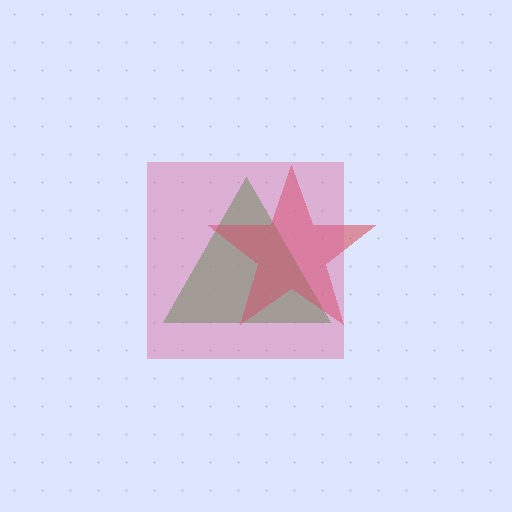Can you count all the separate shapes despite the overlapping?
Yes, there are 3 separate shapes.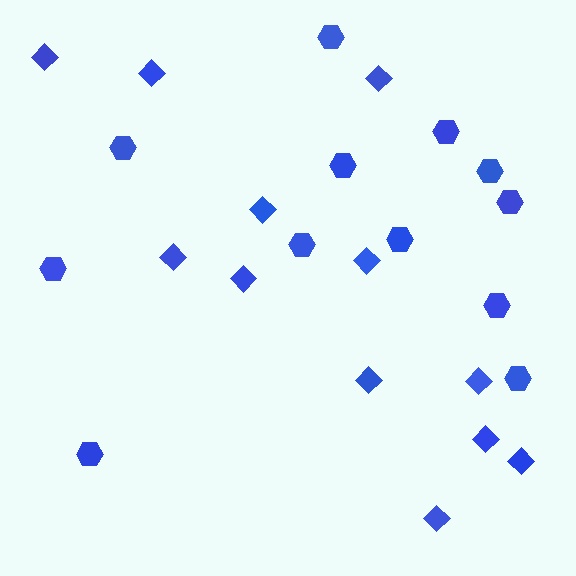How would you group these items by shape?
There are 2 groups: one group of diamonds (12) and one group of hexagons (12).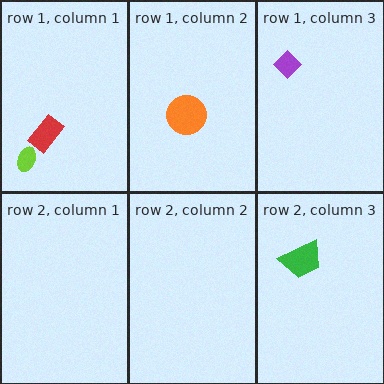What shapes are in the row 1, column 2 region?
The orange circle.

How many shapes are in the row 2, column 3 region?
1.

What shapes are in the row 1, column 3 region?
The purple diamond.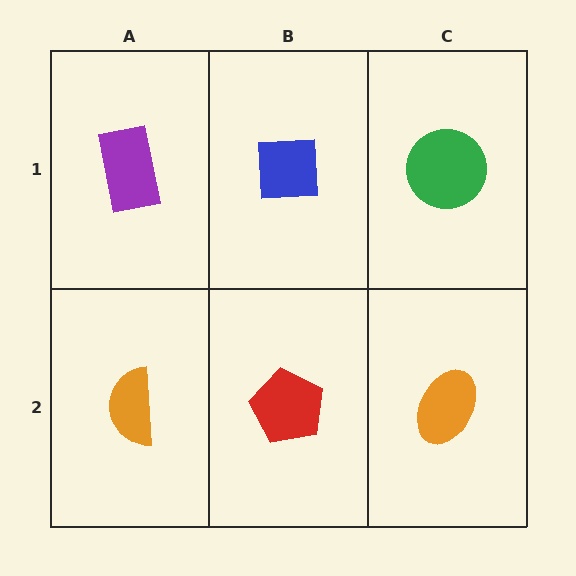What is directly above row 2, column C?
A green circle.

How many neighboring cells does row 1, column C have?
2.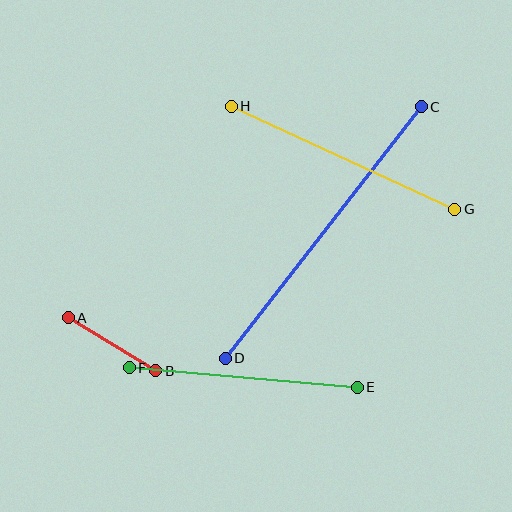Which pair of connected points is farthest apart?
Points C and D are farthest apart.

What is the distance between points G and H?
The distance is approximately 246 pixels.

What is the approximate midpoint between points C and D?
The midpoint is at approximately (323, 233) pixels.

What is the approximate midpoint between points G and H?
The midpoint is at approximately (343, 158) pixels.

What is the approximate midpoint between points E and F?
The midpoint is at approximately (243, 378) pixels.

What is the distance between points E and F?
The distance is approximately 229 pixels.